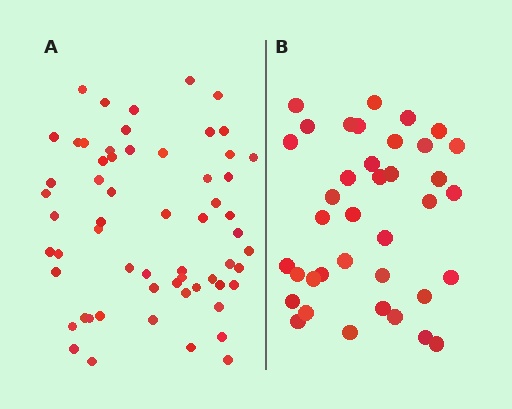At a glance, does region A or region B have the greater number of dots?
Region A (the left region) has more dots.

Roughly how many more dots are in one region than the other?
Region A has approximately 20 more dots than region B.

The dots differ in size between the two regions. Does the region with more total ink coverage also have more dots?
No. Region B has more total ink coverage because its dots are larger, but region A actually contains more individual dots. Total area can be misleading — the number of items is what matters here.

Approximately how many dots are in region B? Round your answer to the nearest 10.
About 40 dots. (The exact count is 38, which rounds to 40.)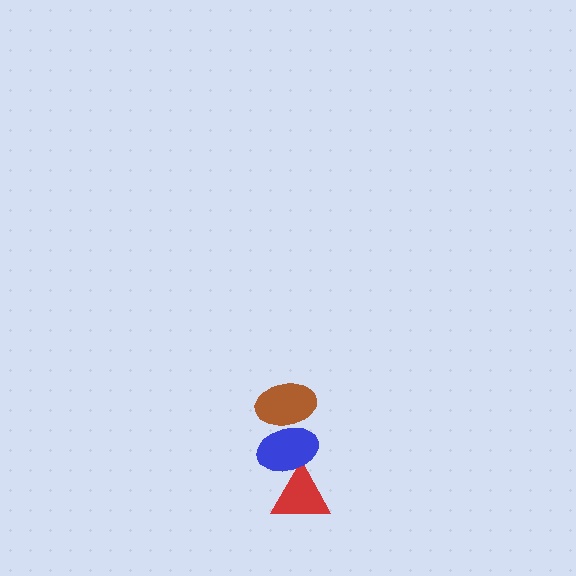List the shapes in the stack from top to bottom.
From top to bottom: the brown ellipse, the blue ellipse, the red triangle.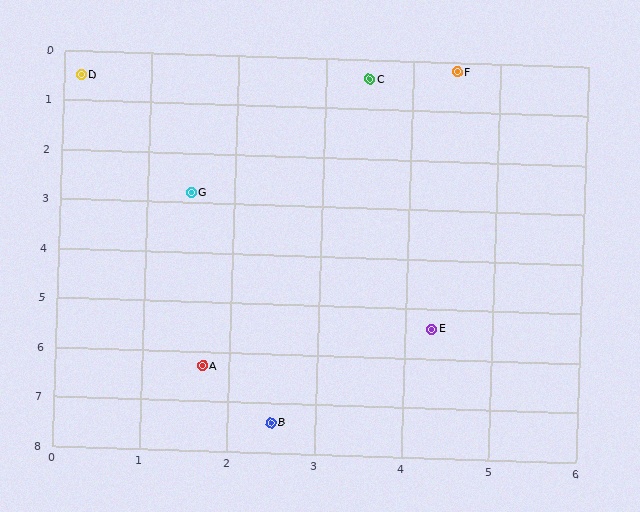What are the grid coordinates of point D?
Point D is at approximately (0.2, 0.5).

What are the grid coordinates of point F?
Point F is at approximately (4.5, 0.2).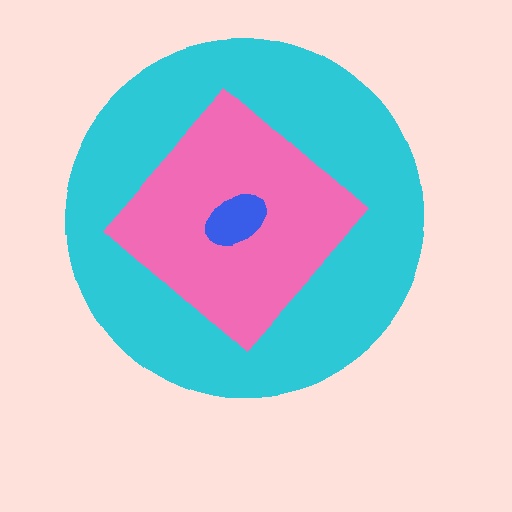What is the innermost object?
The blue ellipse.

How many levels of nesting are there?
3.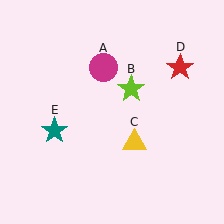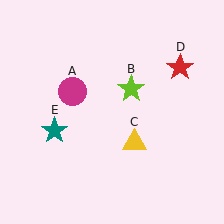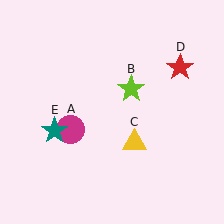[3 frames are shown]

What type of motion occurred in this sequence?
The magenta circle (object A) rotated counterclockwise around the center of the scene.